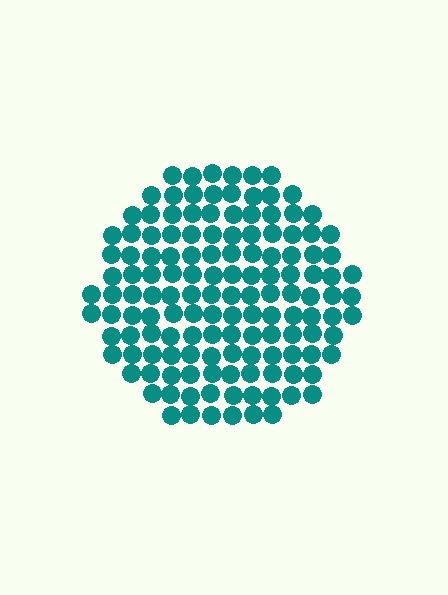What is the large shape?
The large shape is a circle.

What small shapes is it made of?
It is made of small circles.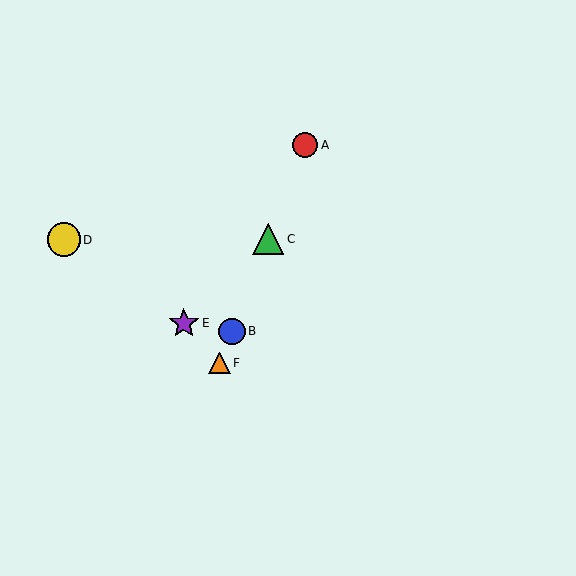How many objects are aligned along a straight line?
4 objects (A, B, C, F) are aligned along a straight line.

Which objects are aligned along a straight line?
Objects A, B, C, F are aligned along a straight line.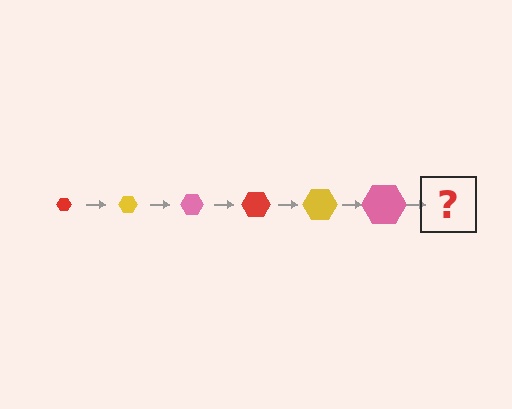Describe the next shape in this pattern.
It should be a red hexagon, larger than the previous one.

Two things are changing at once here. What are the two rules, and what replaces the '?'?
The two rules are that the hexagon grows larger each step and the color cycles through red, yellow, and pink. The '?' should be a red hexagon, larger than the previous one.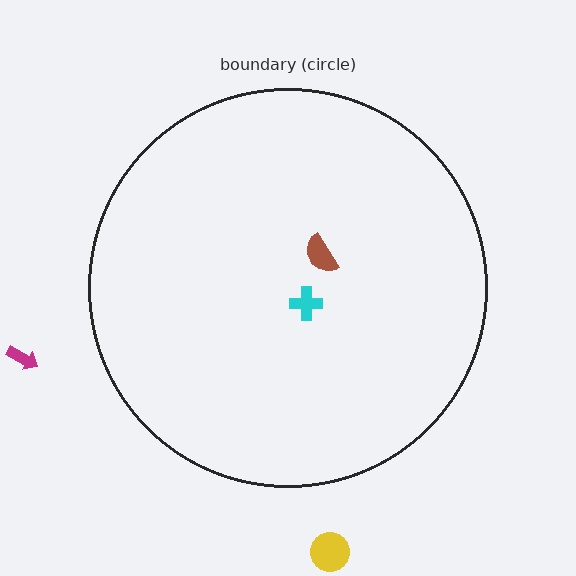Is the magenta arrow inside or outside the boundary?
Outside.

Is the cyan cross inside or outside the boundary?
Inside.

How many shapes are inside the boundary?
2 inside, 2 outside.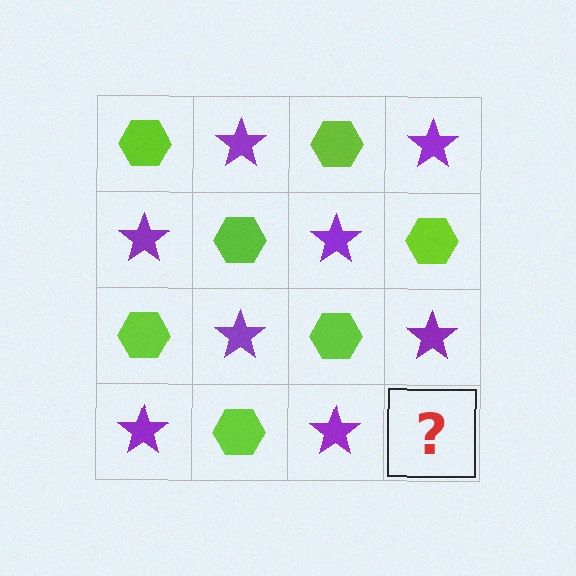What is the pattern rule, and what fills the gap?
The rule is that it alternates lime hexagon and purple star in a checkerboard pattern. The gap should be filled with a lime hexagon.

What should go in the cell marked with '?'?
The missing cell should contain a lime hexagon.